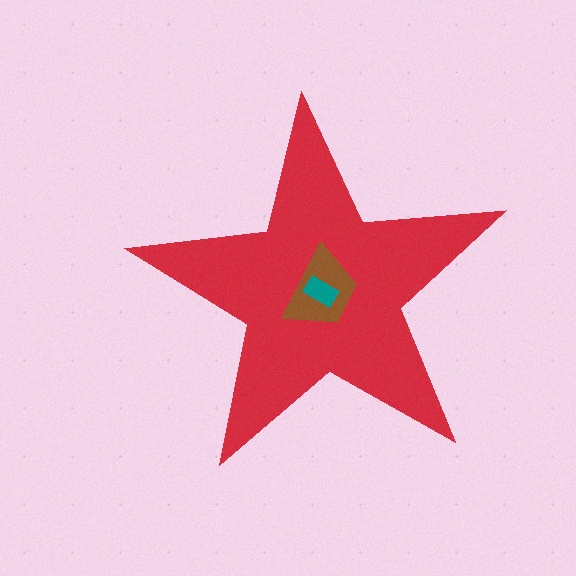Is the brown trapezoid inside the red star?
Yes.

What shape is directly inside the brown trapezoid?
The teal rectangle.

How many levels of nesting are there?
3.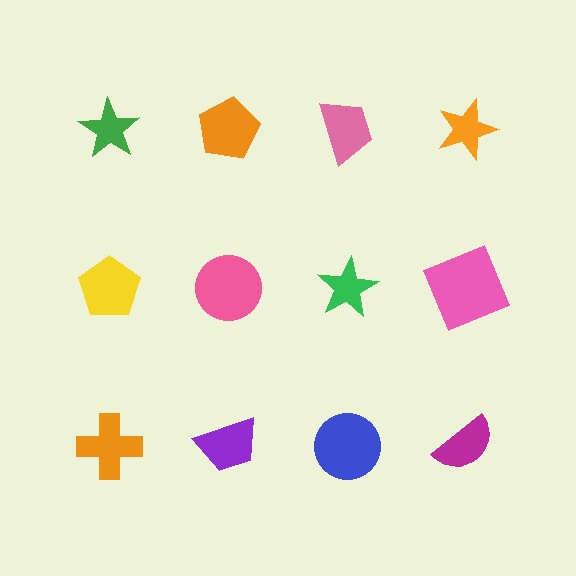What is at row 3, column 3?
A blue circle.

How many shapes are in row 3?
4 shapes.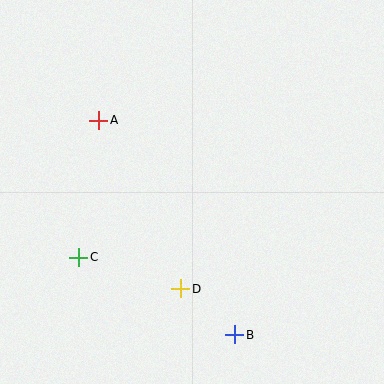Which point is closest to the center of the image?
Point D at (181, 289) is closest to the center.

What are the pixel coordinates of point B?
Point B is at (235, 335).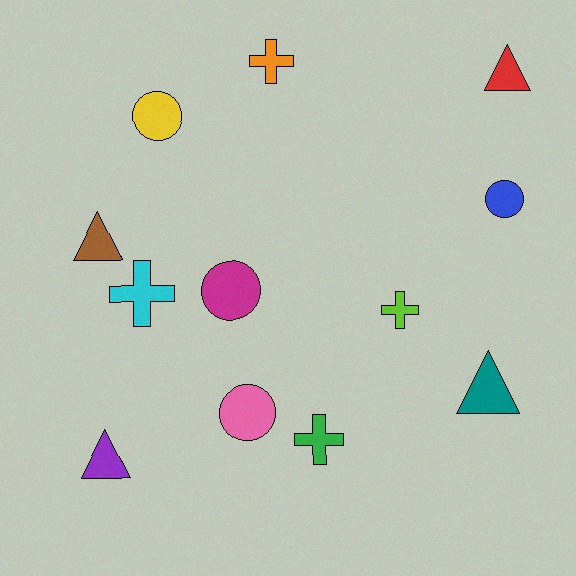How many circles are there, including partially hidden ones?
There are 4 circles.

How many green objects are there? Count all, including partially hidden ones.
There is 1 green object.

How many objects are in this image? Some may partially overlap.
There are 12 objects.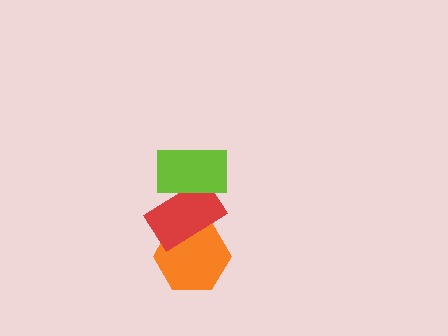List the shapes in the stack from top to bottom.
From top to bottom: the lime rectangle, the red rectangle, the orange hexagon.